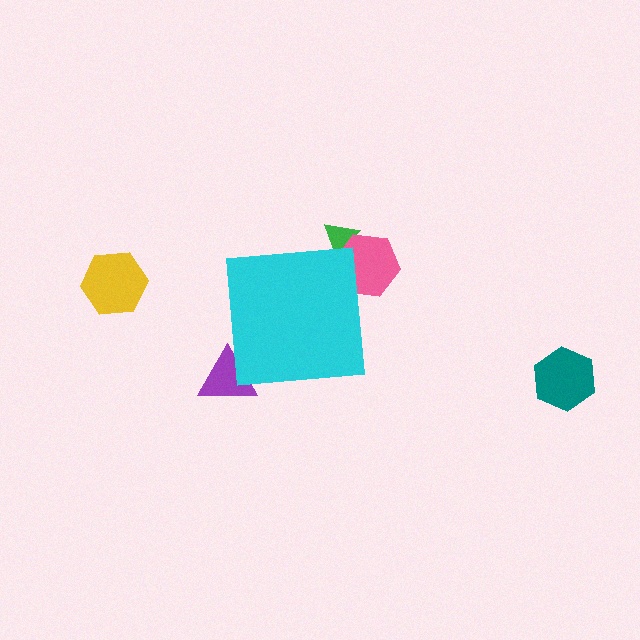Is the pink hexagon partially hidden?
Yes, the pink hexagon is partially hidden behind the cyan square.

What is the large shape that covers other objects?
A cyan square.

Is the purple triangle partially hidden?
Yes, the purple triangle is partially hidden behind the cyan square.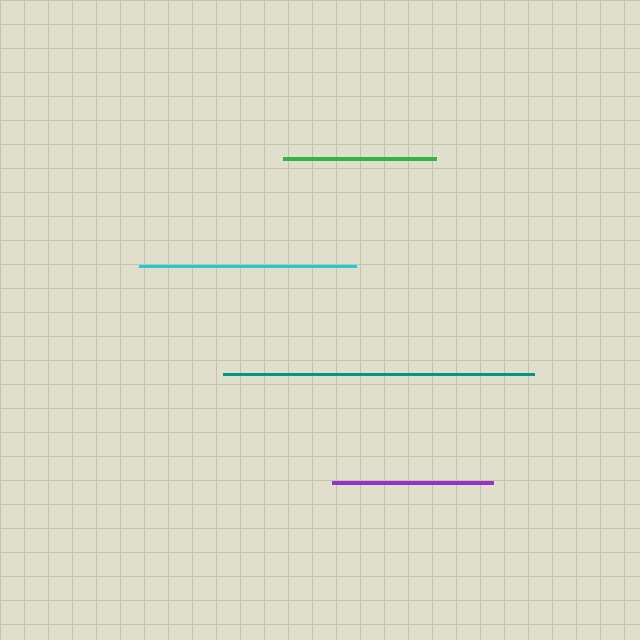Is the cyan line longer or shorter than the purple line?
The cyan line is longer than the purple line.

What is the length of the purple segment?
The purple segment is approximately 162 pixels long.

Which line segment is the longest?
The teal line is the longest at approximately 312 pixels.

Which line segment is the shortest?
The green line is the shortest at approximately 153 pixels.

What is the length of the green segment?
The green segment is approximately 153 pixels long.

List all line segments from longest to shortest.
From longest to shortest: teal, cyan, purple, green.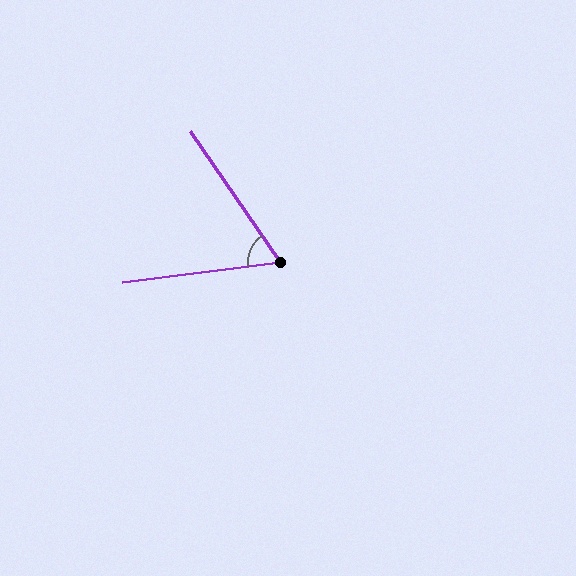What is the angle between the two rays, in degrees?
Approximately 63 degrees.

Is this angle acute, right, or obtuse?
It is acute.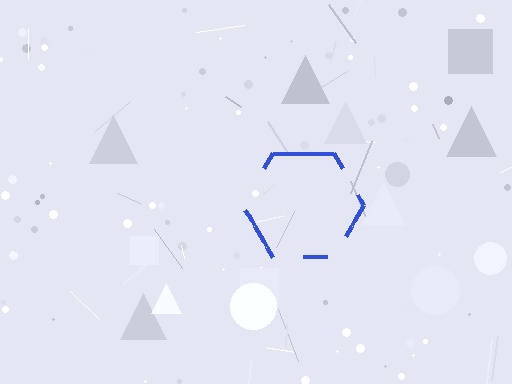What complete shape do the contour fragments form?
The contour fragments form a hexagon.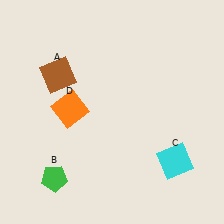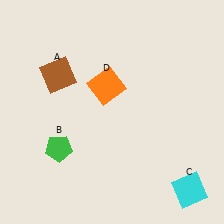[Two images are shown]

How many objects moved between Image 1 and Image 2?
3 objects moved between the two images.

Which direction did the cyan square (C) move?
The cyan square (C) moved down.